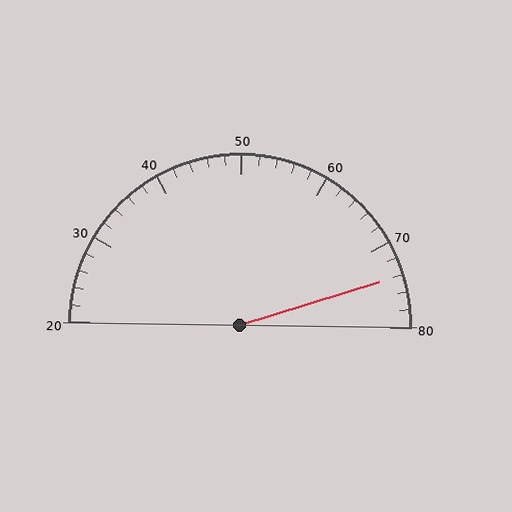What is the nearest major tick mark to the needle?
The nearest major tick mark is 70.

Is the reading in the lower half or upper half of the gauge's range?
The reading is in the upper half of the range (20 to 80).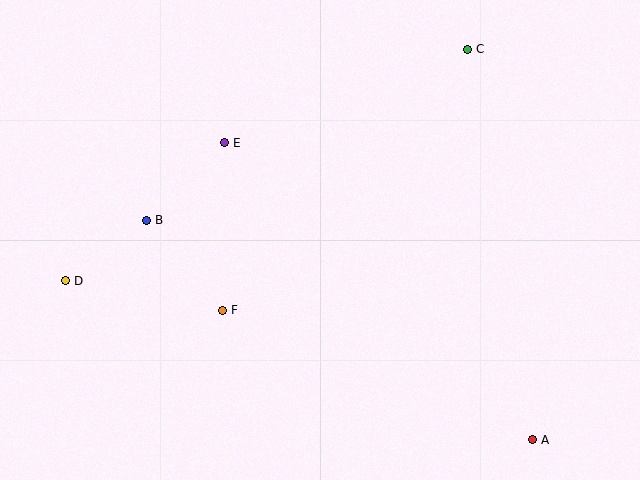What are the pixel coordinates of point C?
Point C is at (468, 49).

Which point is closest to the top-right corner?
Point C is closest to the top-right corner.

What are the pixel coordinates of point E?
Point E is at (225, 143).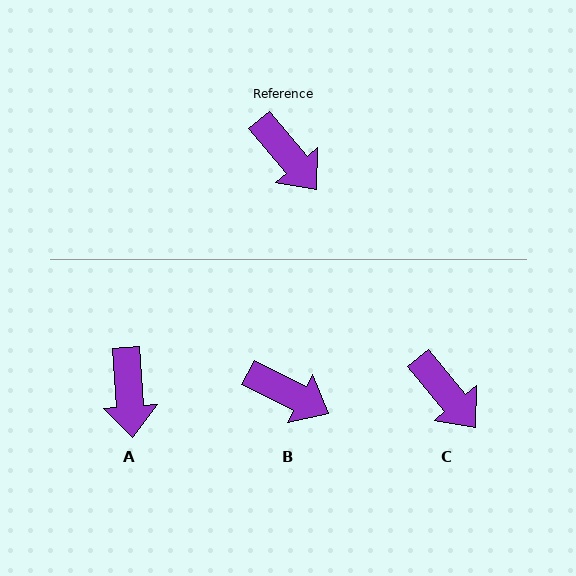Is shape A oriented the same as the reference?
No, it is off by about 35 degrees.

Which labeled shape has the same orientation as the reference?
C.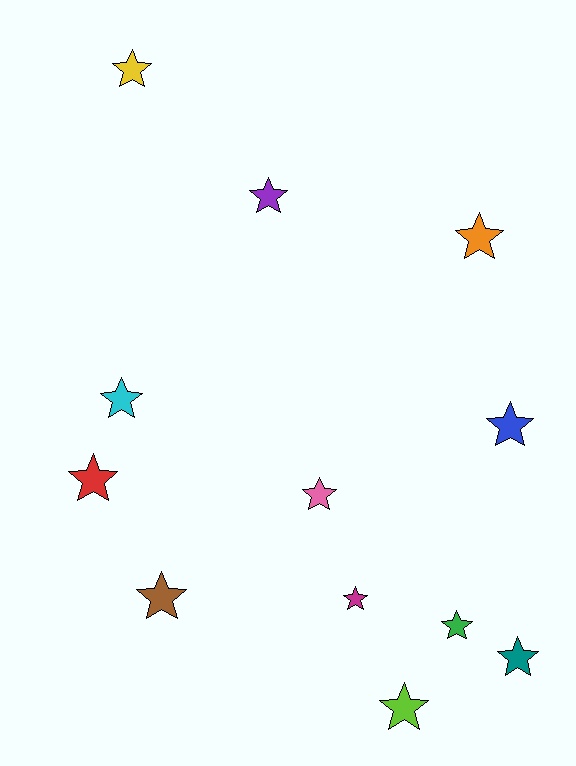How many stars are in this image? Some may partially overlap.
There are 12 stars.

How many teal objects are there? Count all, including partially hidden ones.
There is 1 teal object.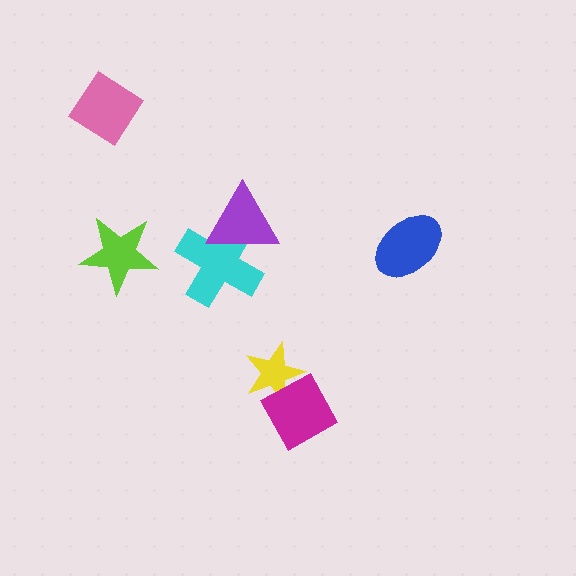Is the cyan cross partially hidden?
Yes, it is partially covered by another shape.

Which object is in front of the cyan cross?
The purple triangle is in front of the cyan cross.